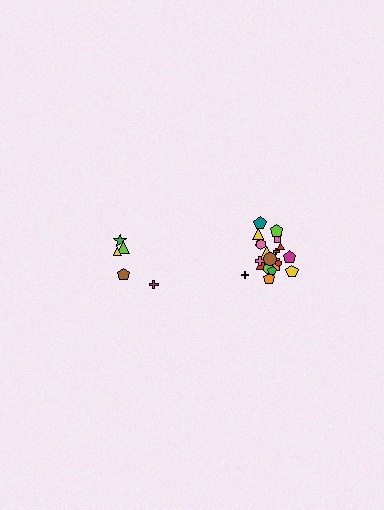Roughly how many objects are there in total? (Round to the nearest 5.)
Roughly 25 objects in total.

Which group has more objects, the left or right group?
The right group.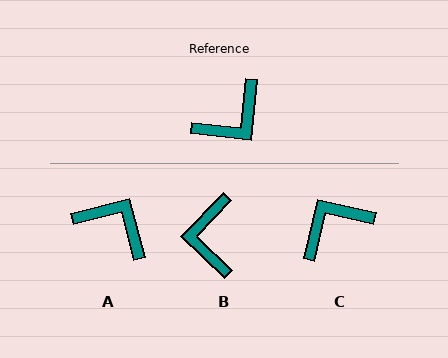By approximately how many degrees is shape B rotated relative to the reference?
Approximately 128 degrees clockwise.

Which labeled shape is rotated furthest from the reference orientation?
C, about 173 degrees away.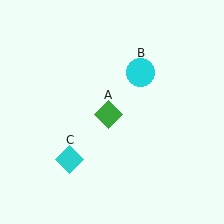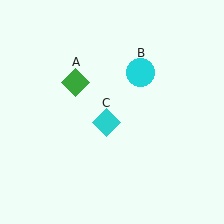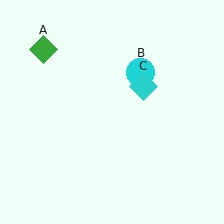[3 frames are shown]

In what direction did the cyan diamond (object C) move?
The cyan diamond (object C) moved up and to the right.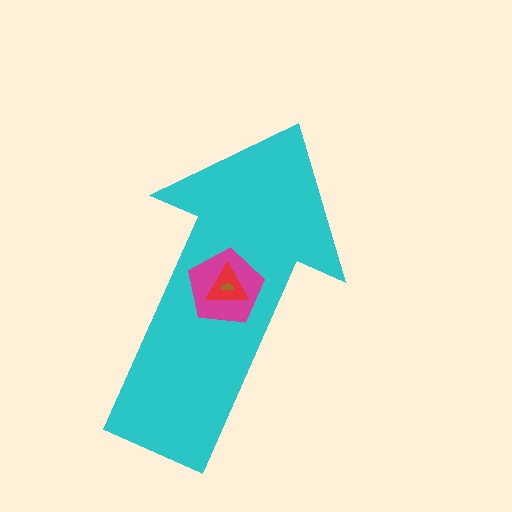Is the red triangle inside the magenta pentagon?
Yes.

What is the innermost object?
The brown semicircle.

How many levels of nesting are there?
4.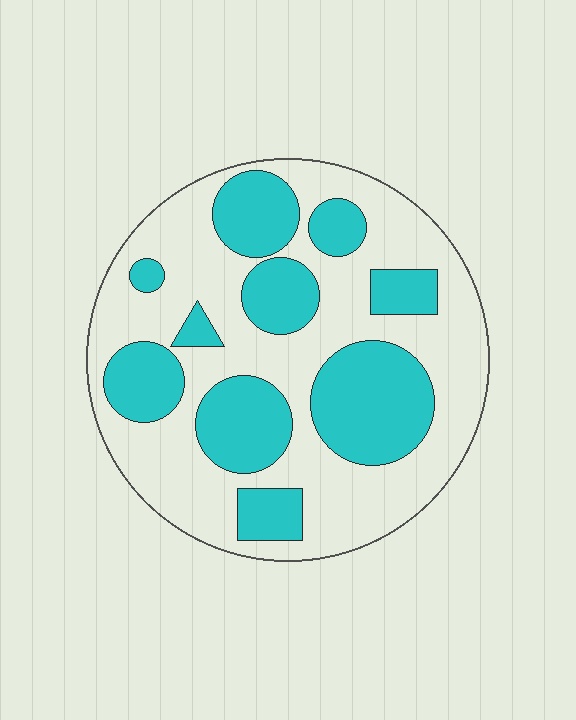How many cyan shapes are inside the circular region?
10.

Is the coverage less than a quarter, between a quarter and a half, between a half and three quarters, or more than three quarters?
Between a quarter and a half.